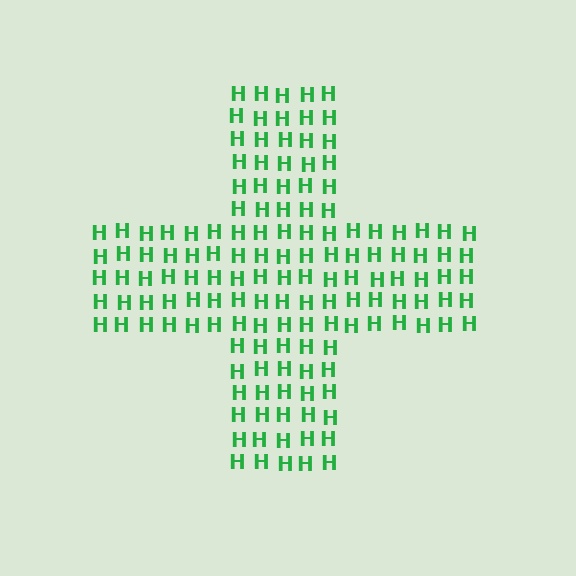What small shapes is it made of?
It is made of small letter H's.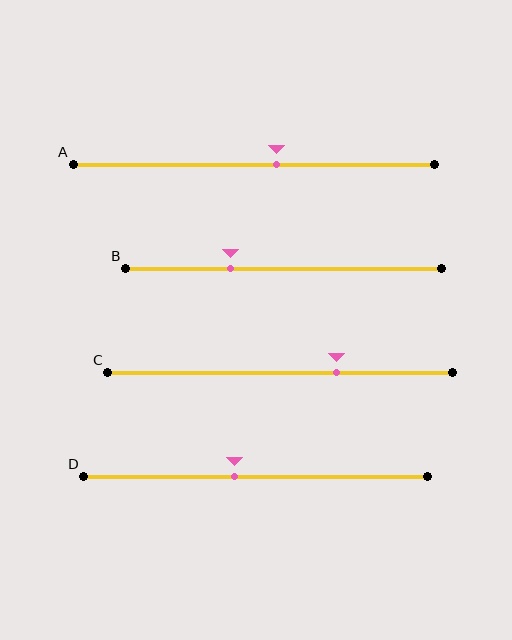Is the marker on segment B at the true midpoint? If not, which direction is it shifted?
No, the marker on segment B is shifted to the left by about 17% of the segment length.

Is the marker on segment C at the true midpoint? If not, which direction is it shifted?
No, the marker on segment C is shifted to the right by about 16% of the segment length.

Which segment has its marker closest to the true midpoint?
Segment D has its marker closest to the true midpoint.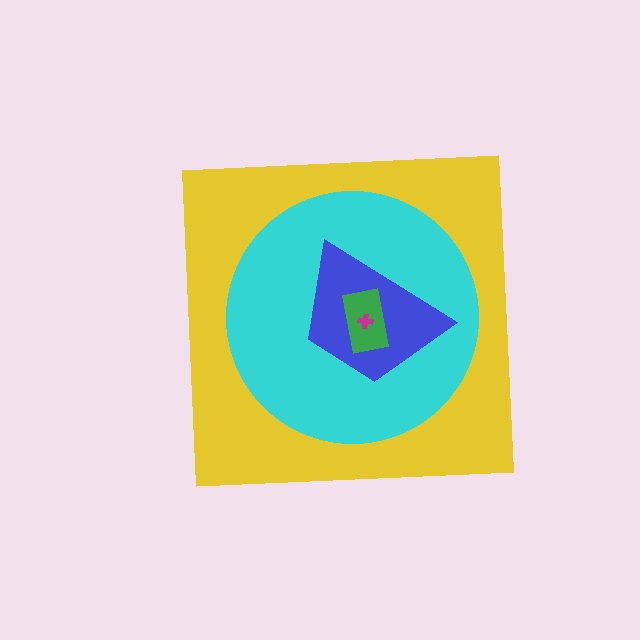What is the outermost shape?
The yellow square.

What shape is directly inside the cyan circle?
The blue trapezoid.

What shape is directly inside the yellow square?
The cyan circle.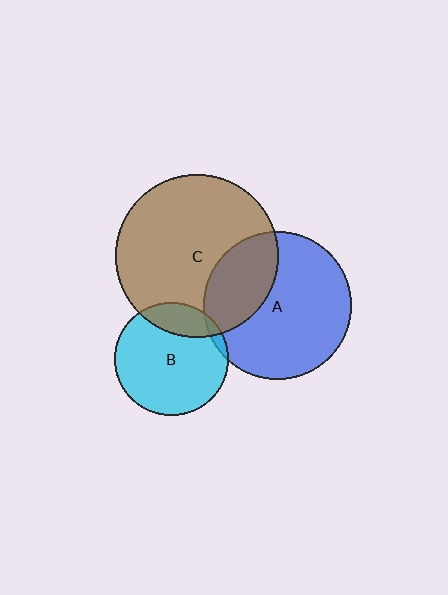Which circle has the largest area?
Circle C (brown).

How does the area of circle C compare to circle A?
Approximately 1.2 times.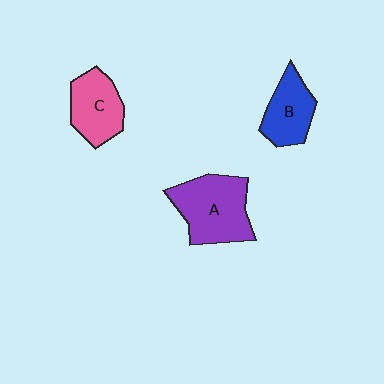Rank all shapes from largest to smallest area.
From largest to smallest: A (purple), C (pink), B (blue).